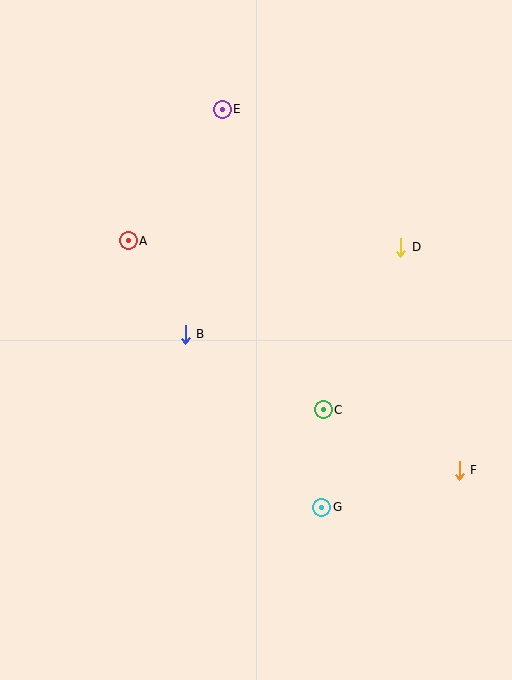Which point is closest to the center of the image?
Point B at (185, 334) is closest to the center.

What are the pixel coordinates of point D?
Point D is at (401, 247).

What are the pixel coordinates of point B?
Point B is at (185, 334).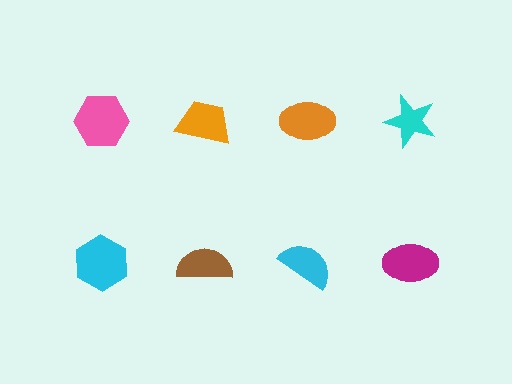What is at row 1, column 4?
A cyan star.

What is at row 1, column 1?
A pink hexagon.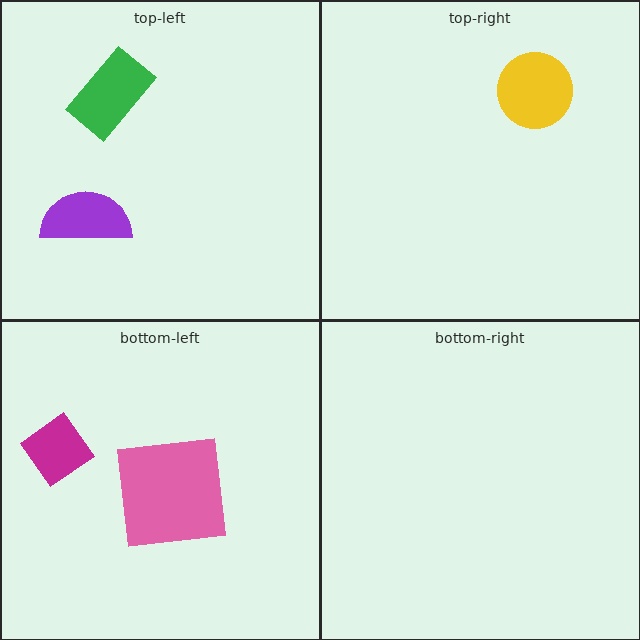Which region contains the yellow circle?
The top-right region.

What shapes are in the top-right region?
The yellow circle.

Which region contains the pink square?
The bottom-left region.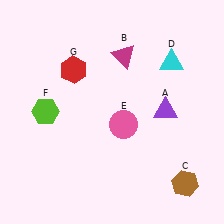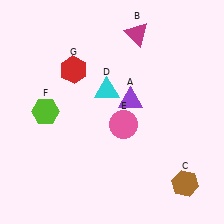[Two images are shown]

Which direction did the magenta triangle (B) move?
The magenta triangle (B) moved up.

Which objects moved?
The objects that moved are: the purple triangle (A), the magenta triangle (B), the cyan triangle (D).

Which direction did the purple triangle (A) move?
The purple triangle (A) moved left.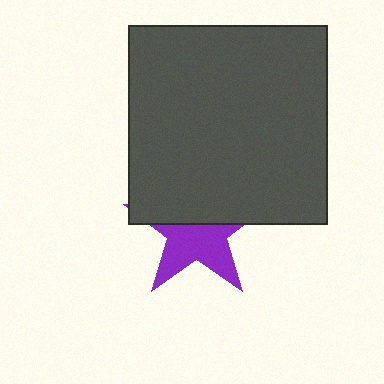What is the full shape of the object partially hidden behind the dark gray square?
The partially hidden object is a purple star.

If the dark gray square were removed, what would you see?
You would see the complete purple star.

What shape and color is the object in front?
The object in front is a dark gray square.